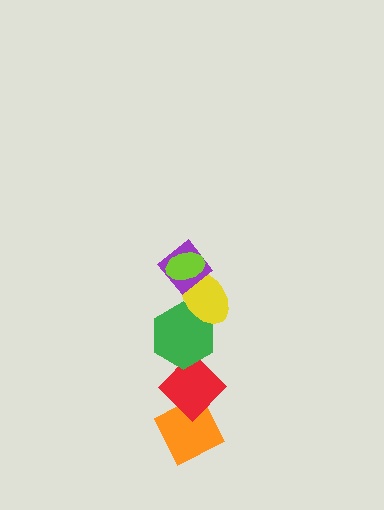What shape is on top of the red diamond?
The green hexagon is on top of the red diamond.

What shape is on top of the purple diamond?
The lime ellipse is on top of the purple diamond.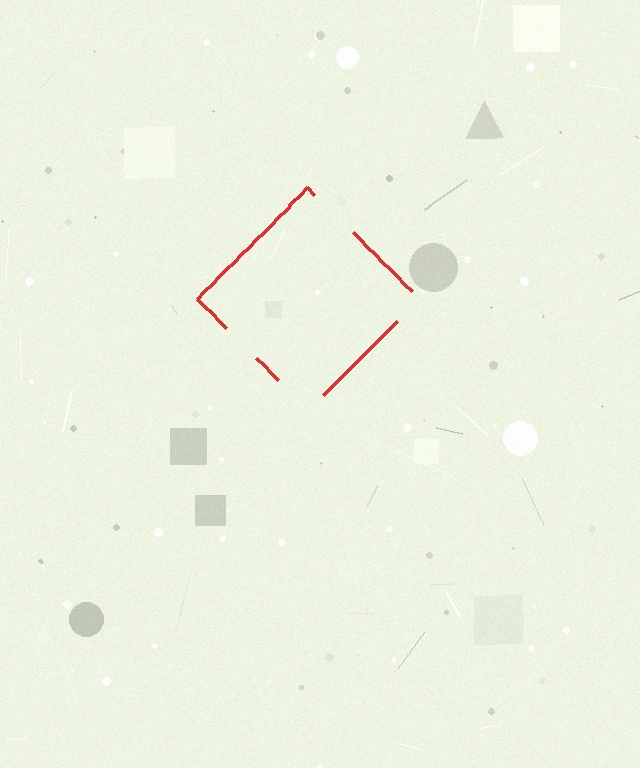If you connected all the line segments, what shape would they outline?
They would outline a diamond.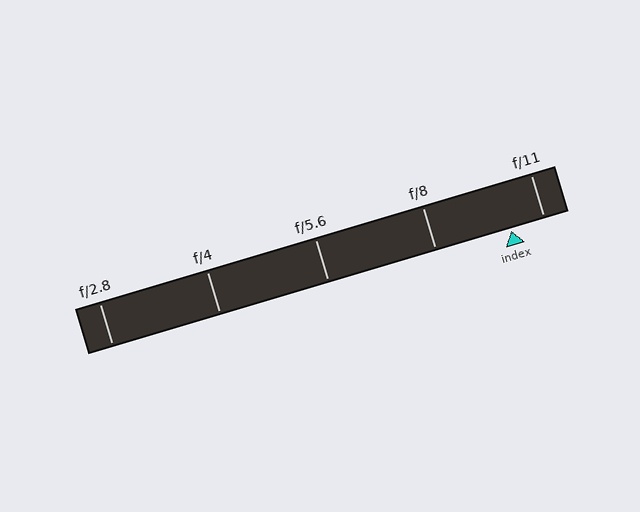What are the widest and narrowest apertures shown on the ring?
The widest aperture shown is f/2.8 and the narrowest is f/11.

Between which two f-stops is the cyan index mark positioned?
The index mark is between f/8 and f/11.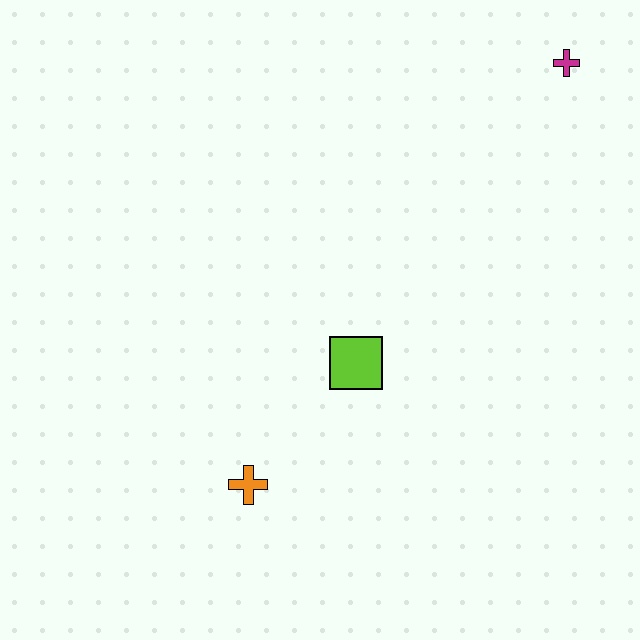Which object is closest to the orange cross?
The lime square is closest to the orange cross.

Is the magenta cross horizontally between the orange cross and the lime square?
No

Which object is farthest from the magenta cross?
The orange cross is farthest from the magenta cross.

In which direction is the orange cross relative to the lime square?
The orange cross is below the lime square.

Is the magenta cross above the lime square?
Yes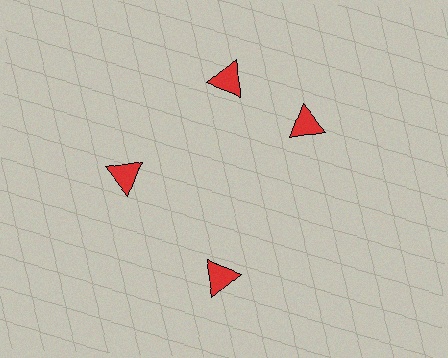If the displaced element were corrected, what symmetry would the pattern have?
It would have 4-fold rotational symmetry — the pattern would map onto itself every 90 degrees.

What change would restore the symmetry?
The symmetry would be restored by rotating it back into even spacing with its neighbors so that all 4 triangles sit at equal angles and equal distance from the center.